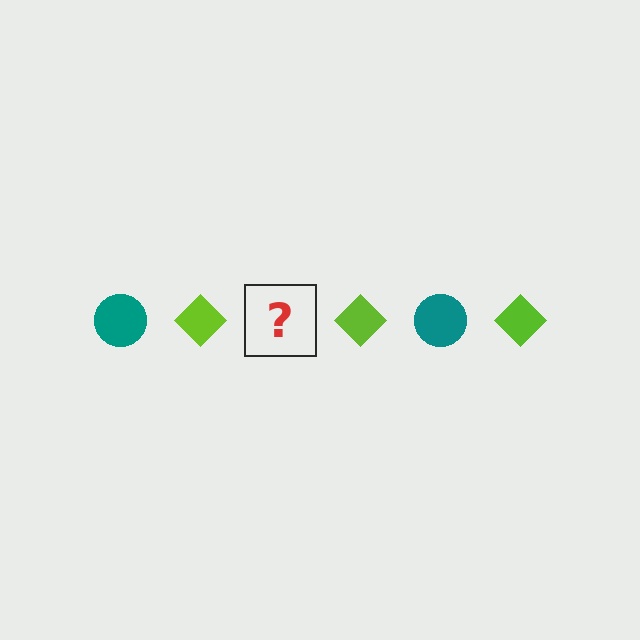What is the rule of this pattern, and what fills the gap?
The rule is that the pattern alternates between teal circle and lime diamond. The gap should be filled with a teal circle.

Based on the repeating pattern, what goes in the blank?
The blank should be a teal circle.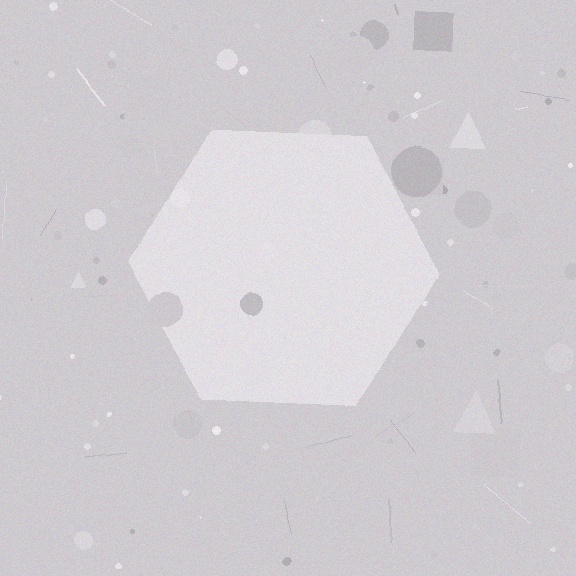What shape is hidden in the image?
A hexagon is hidden in the image.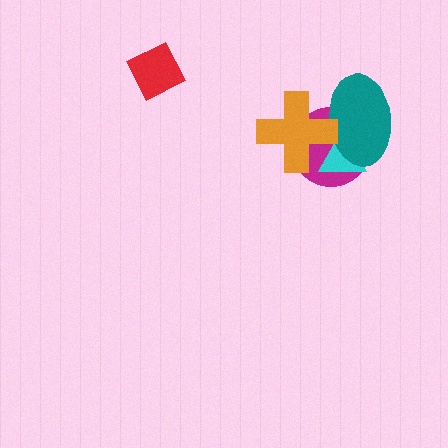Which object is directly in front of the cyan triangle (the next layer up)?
The teal ellipse is directly in front of the cyan triangle.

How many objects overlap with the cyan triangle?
3 objects overlap with the cyan triangle.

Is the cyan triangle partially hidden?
Yes, it is partially covered by another shape.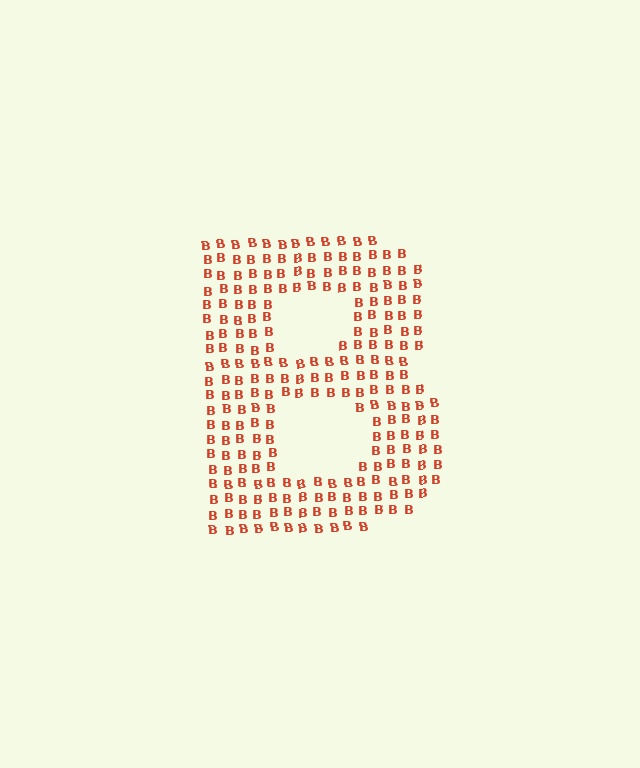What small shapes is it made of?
It is made of small letter B's.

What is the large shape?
The large shape is the letter B.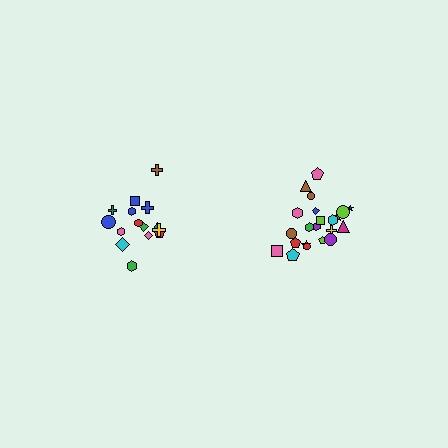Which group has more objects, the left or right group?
The right group.